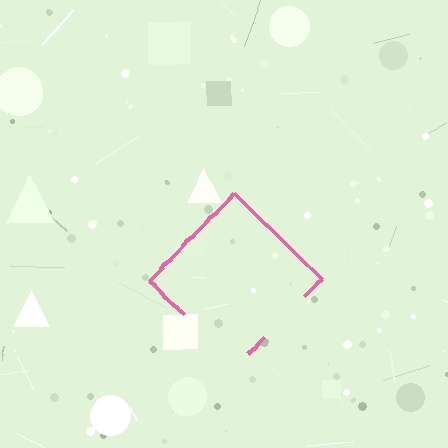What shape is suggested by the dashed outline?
The dashed outline suggests a diamond.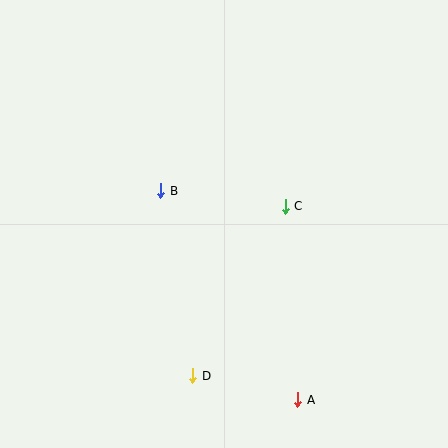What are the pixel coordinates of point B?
Point B is at (161, 191).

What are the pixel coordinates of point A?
Point A is at (298, 400).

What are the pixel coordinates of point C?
Point C is at (285, 206).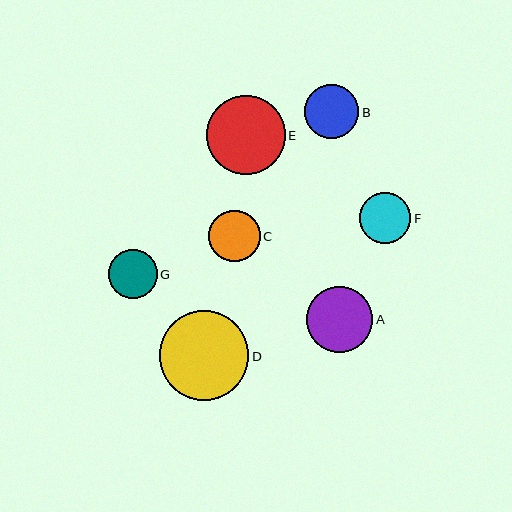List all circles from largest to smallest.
From largest to smallest: D, E, A, B, C, F, G.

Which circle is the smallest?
Circle G is the smallest with a size of approximately 49 pixels.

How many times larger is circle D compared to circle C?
Circle D is approximately 1.7 times the size of circle C.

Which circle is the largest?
Circle D is the largest with a size of approximately 90 pixels.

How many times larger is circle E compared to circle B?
Circle E is approximately 1.5 times the size of circle B.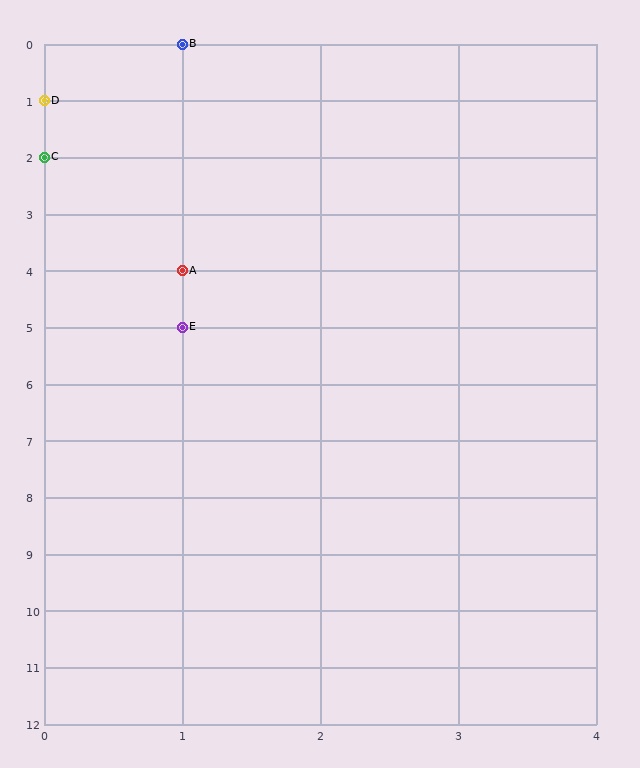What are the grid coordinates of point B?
Point B is at grid coordinates (1, 0).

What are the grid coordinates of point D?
Point D is at grid coordinates (0, 1).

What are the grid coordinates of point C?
Point C is at grid coordinates (0, 2).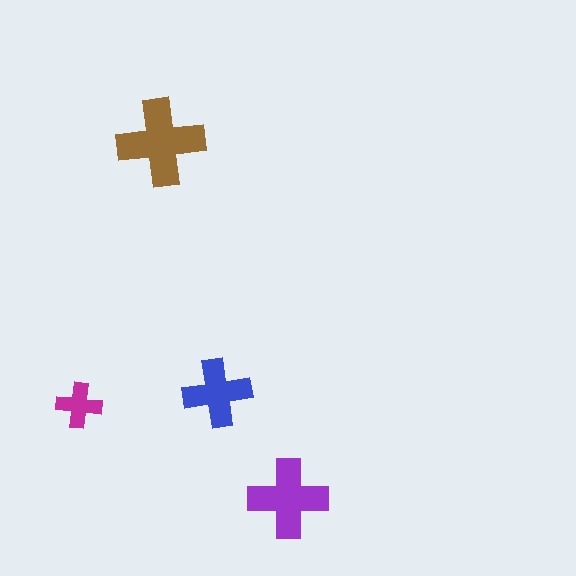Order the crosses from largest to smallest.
the brown one, the purple one, the blue one, the magenta one.